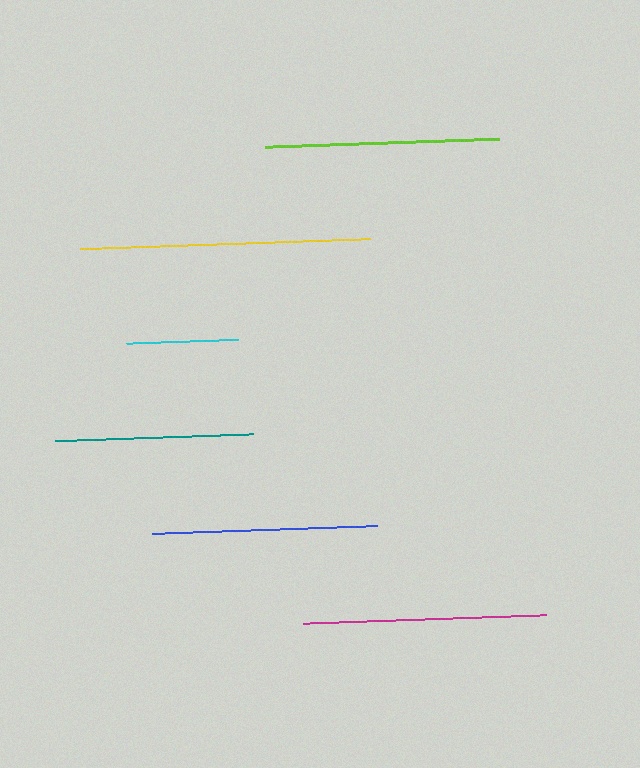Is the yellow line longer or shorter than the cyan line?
The yellow line is longer than the cyan line.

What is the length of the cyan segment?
The cyan segment is approximately 113 pixels long.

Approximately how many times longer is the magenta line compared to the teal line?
The magenta line is approximately 1.2 times the length of the teal line.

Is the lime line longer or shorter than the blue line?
The lime line is longer than the blue line.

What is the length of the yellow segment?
The yellow segment is approximately 289 pixels long.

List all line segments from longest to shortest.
From longest to shortest: yellow, magenta, lime, blue, teal, cyan.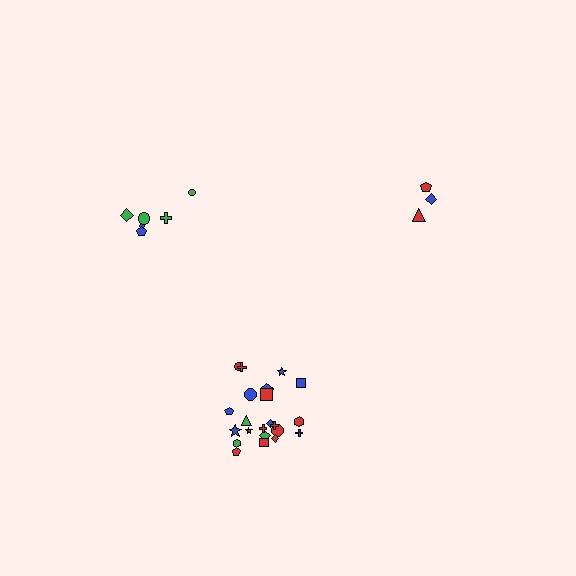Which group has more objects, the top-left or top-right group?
The top-left group.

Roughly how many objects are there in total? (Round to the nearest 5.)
Roughly 30 objects in total.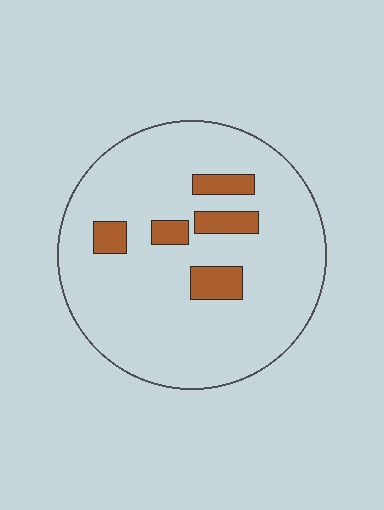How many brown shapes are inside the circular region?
5.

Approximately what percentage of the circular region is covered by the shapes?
Approximately 10%.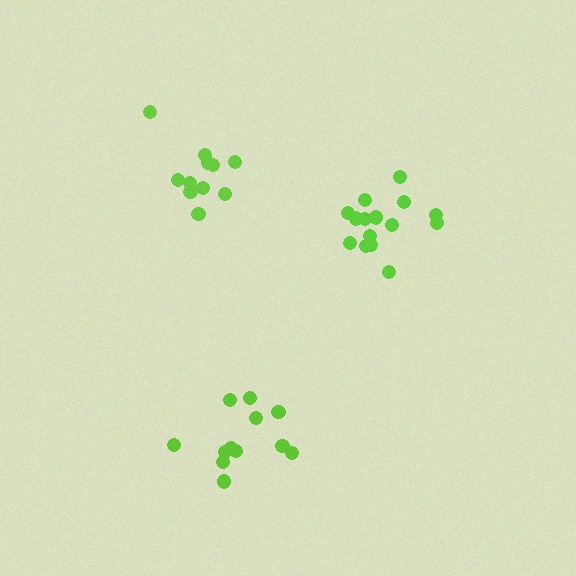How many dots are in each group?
Group 1: 11 dots, Group 2: 12 dots, Group 3: 15 dots (38 total).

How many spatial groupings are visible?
There are 3 spatial groupings.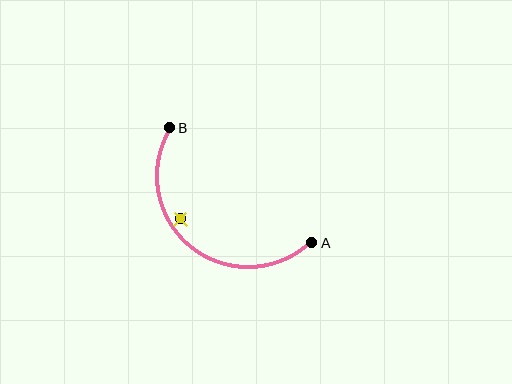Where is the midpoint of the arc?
The arc midpoint is the point on the curve farthest from the straight line joining A and B. It sits below and to the left of that line.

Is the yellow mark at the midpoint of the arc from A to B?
No — the yellow mark does not lie on the arc at all. It sits slightly inside the curve.